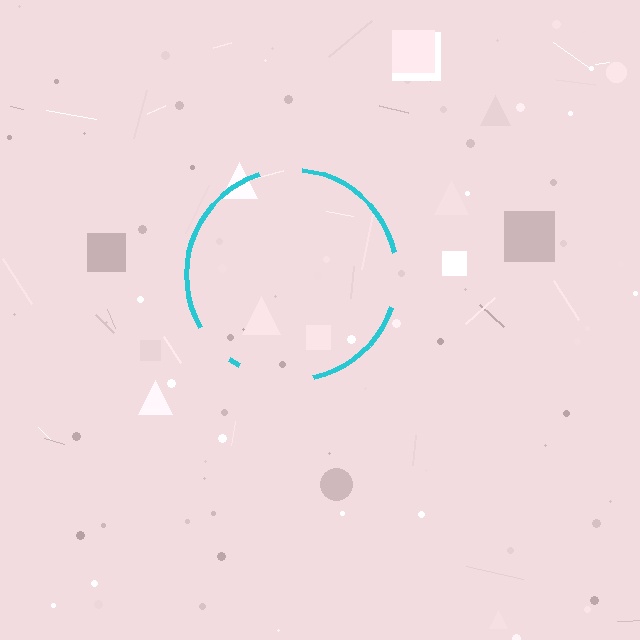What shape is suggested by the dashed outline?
The dashed outline suggests a circle.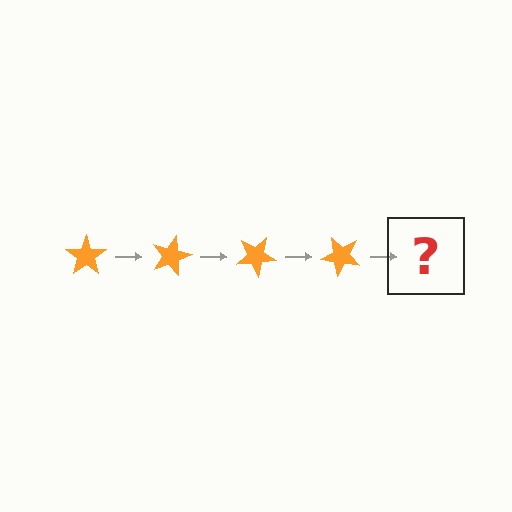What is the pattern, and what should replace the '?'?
The pattern is that the star rotates 15 degrees each step. The '?' should be an orange star rotated 60 degrees.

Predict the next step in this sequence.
The next step is an orange star rotated 60 degrees.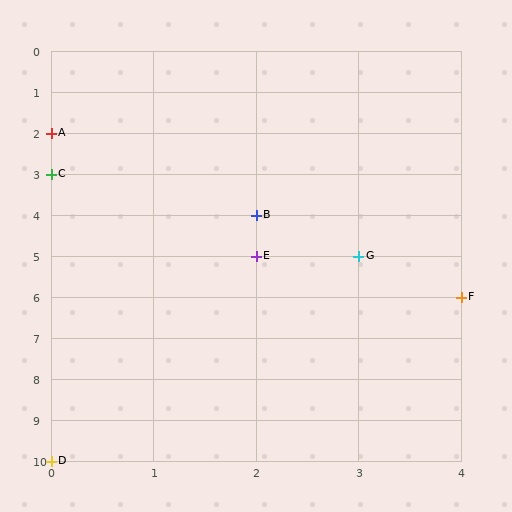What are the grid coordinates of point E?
Point E is at grid coordinates (2, 5).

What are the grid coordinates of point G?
Point G is at grid coordinates (3, 5).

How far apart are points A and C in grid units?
Points A and C are 1 row apart.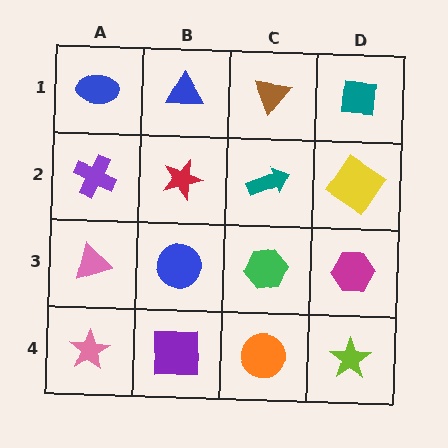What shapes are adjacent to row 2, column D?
A teal square (row 1, column D), a magenta hexagon (row 3, column D), a teal arrow (row 2, column C).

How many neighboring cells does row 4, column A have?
2.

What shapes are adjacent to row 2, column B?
A blue triangle (row 1, column B), a blue circle (row 3, column B), a purple cross (row 2, column A), a teal arrow (row 2, column C).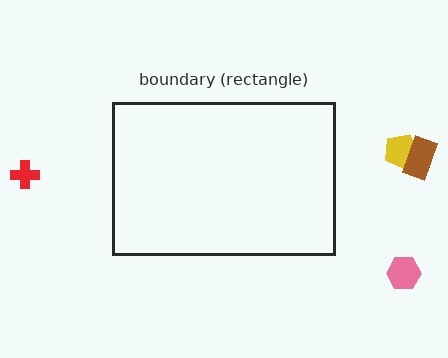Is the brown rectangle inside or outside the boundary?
Outside.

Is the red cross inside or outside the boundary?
Outside.